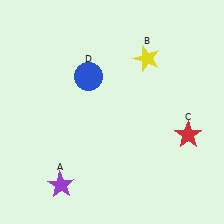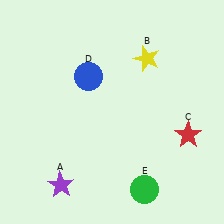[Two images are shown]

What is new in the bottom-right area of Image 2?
A green circle (E) was added in the bottom-right area of Image 2.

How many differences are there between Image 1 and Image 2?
There is 1 difference between the two images.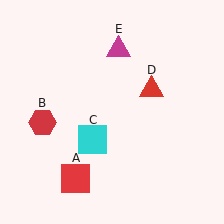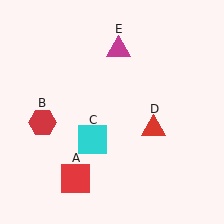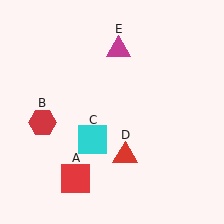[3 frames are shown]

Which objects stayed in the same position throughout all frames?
Red square (object A) and red hexagon (object B) and cyan square (object C) and magenta triangle (object E) remained stationary.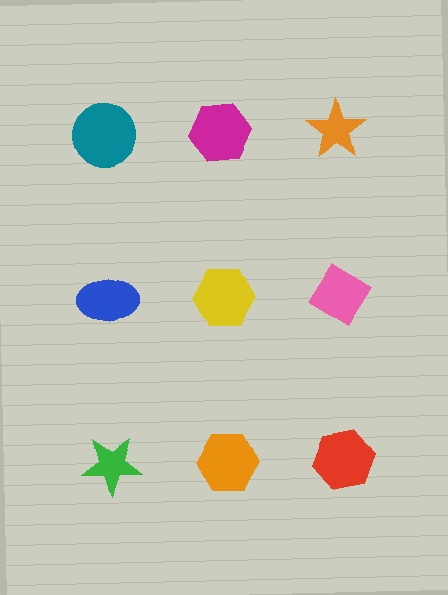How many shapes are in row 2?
3 shapes.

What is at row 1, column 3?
An orange star.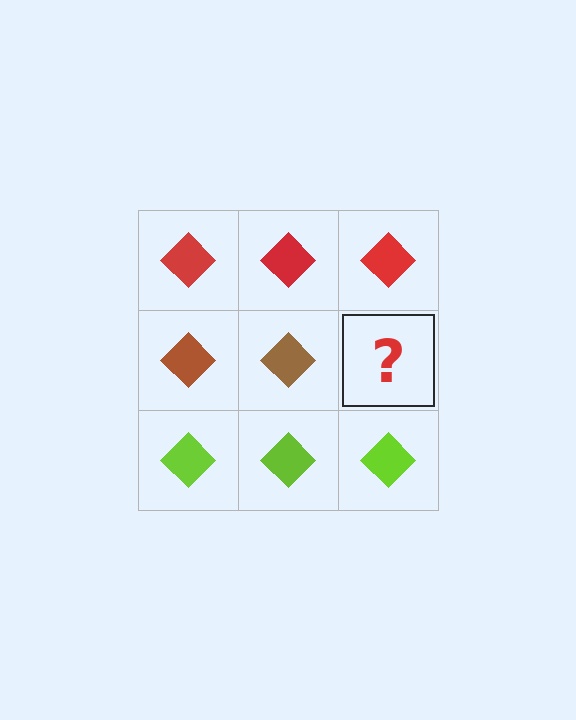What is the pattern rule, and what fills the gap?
The rule is that each row has a consistent color. The gap should be filled with a brown diamond.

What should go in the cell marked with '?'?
The missing cell should contain a brown diamond.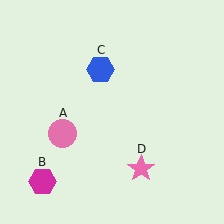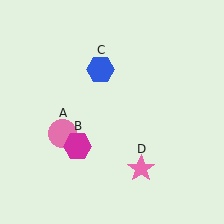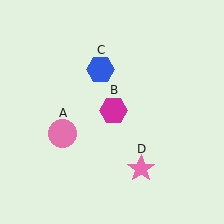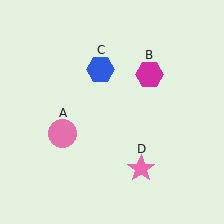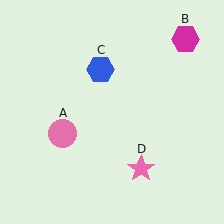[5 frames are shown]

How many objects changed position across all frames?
1 object changed position: magenta hexagon (object B).